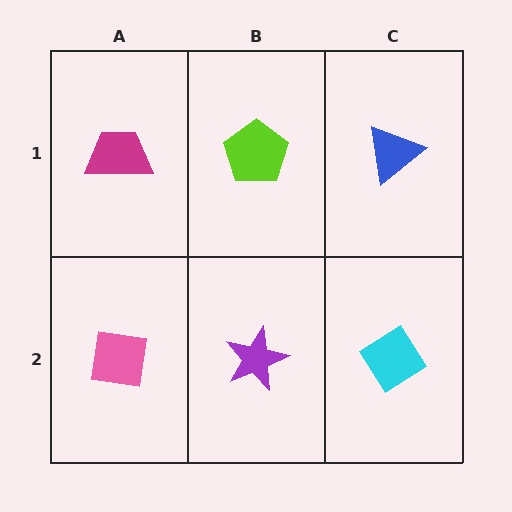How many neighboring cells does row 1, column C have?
2.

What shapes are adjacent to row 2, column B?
A lime pentagon (row 1, column B), a pink square (row 2, column A), a cyan diamond (row 2, column C).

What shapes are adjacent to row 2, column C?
A blue triangle (row 1, column C), a purple star (row 2, column B).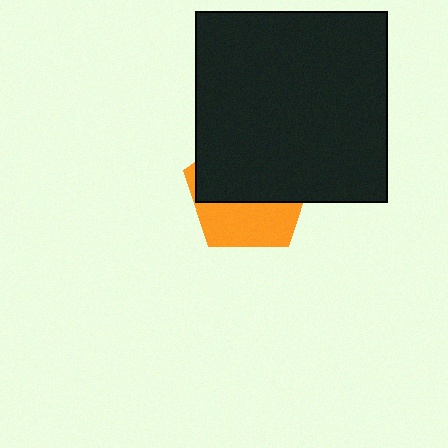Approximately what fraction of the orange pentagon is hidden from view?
Roughly 60% of the orange pentagon is hidden behind the black square.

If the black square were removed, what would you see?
You would see the complete orange pentagon.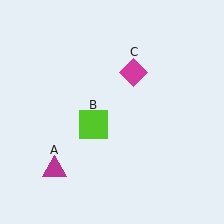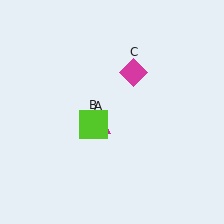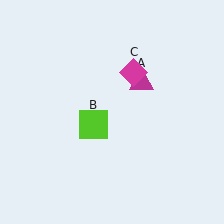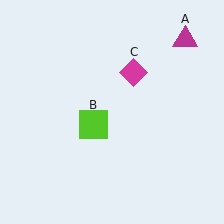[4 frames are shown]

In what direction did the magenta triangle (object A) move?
The magenta triangle (object A) moved up and to the right.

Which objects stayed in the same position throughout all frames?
Lime square (object B) and magenta diamond (object C) remained stationary.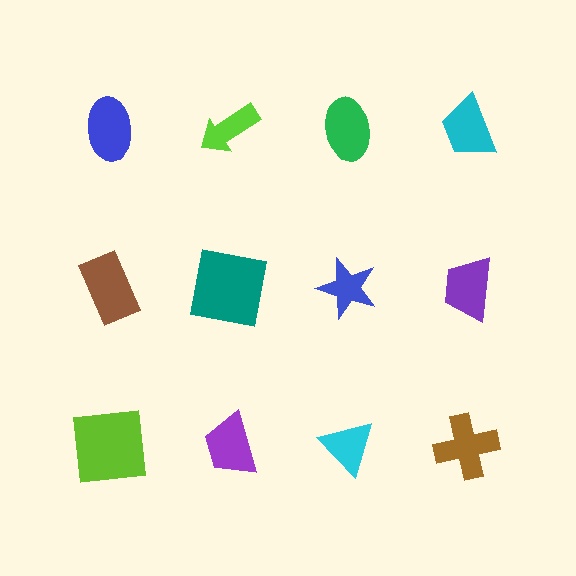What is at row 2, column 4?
A purple trapezoid.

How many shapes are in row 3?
4 shapes.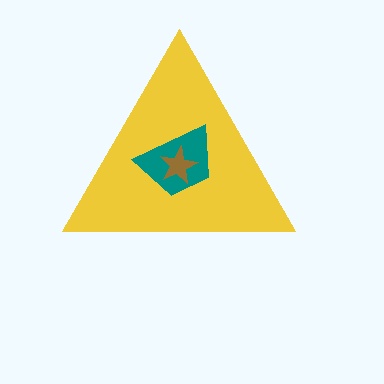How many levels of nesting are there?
3.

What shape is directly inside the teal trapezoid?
The brown star.